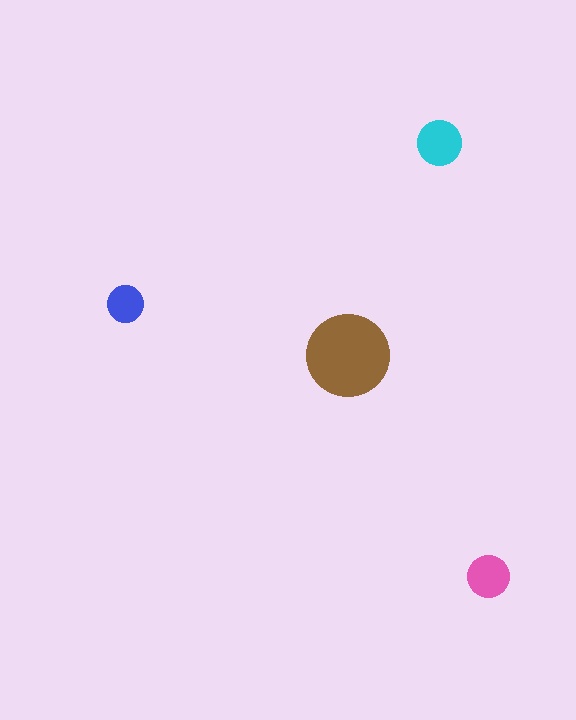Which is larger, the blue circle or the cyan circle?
The cyan one.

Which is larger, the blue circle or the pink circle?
The pink one.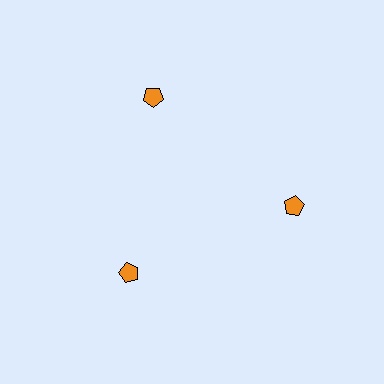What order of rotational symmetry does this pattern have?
This pattern has 3-fold rotational symmetry.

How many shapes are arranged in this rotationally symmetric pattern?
There are 3 shapes, arranged in 3 groups of 1.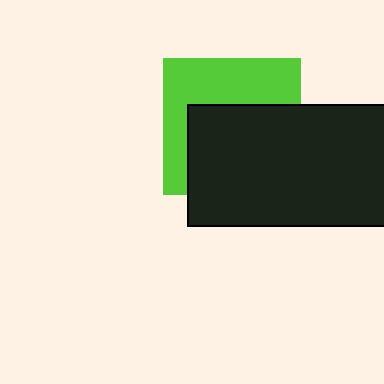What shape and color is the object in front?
The object in front is a black rectangle.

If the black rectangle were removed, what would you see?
You would see the complete lime square.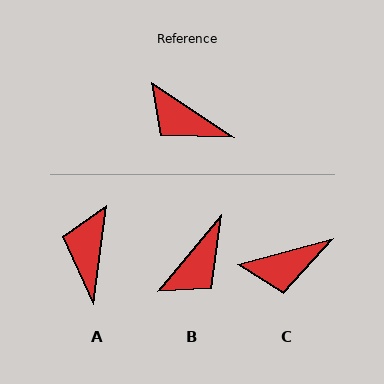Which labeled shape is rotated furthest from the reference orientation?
B, about 84 degrees away.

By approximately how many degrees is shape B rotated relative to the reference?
Approximately 84 degrees counter-clockwise.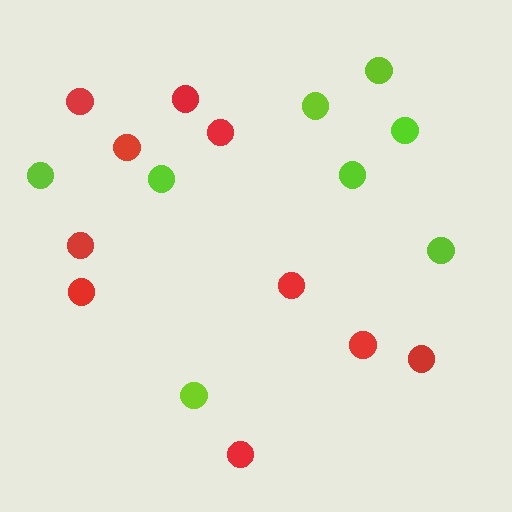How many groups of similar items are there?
There are 2 groups: one group of red circles (10) and one group of lime circles (8).